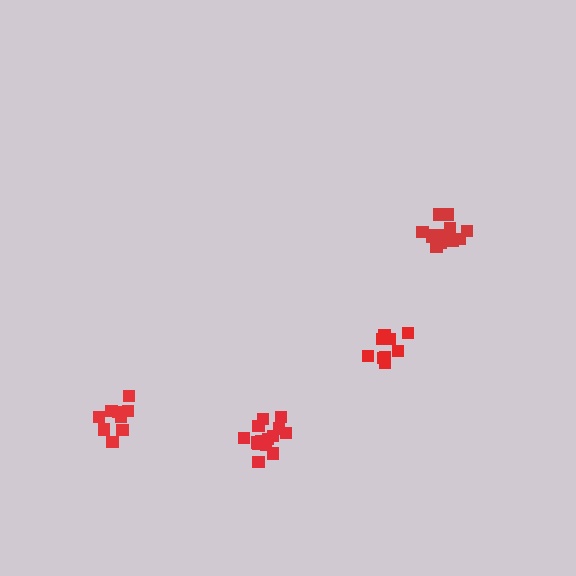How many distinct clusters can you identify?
There are 4 distinct clusters.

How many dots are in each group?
Group 1: 14 dots, Group 2: 14 dots, Group 3: 9 dots, Group 4: 9 dots (46 total).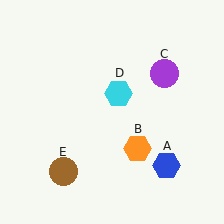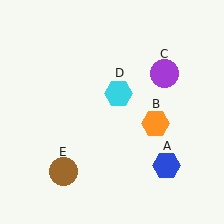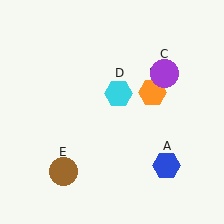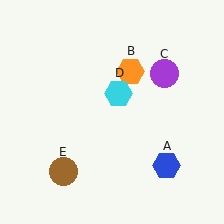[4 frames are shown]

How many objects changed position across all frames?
1 object changed position: orange hexagon (object B).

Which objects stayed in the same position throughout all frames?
Blue hexagon (object A) and purple circle (object C) and cyan hexagon (object D) and brown circle (object E) remained stationary.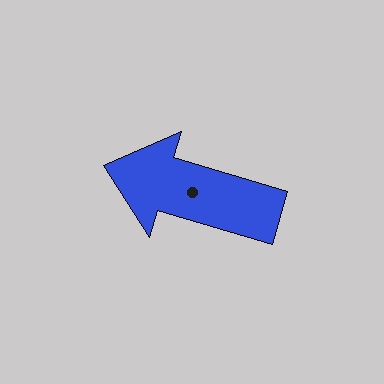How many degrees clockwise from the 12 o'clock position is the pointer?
Approximately 287 degrees.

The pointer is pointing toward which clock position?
Roughly 10 o'clock.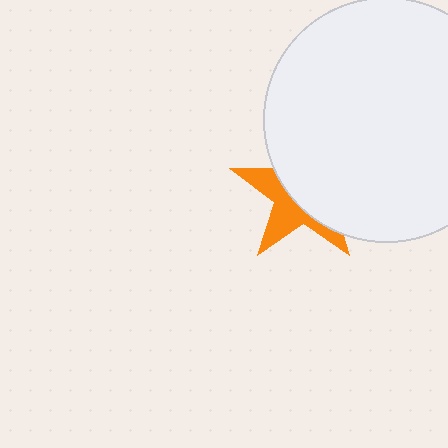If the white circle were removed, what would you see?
You would see the complete orange star.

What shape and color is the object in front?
The object in front is a white circle.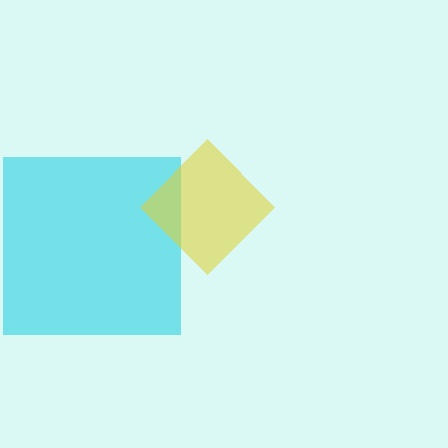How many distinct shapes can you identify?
There are 2 distinct shapes: a cyan square, a yellow diamond.